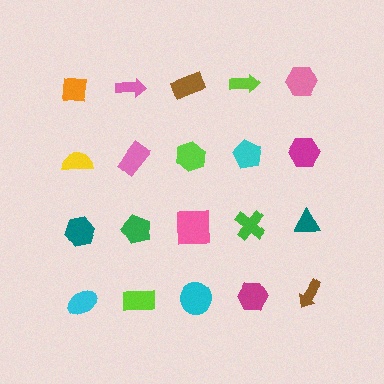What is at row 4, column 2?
A lime rectangle.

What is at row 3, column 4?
A green cross.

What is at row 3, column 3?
A pink square.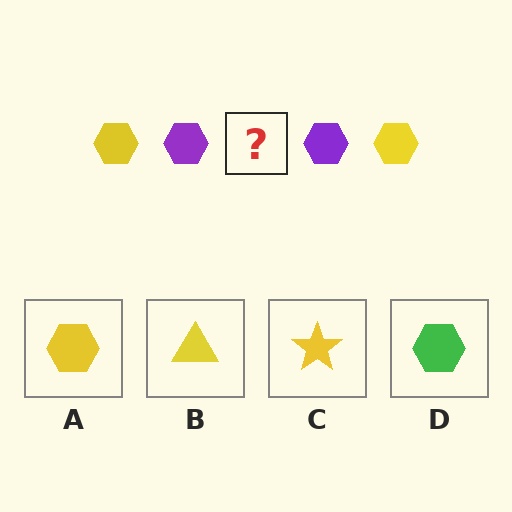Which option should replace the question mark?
Option A.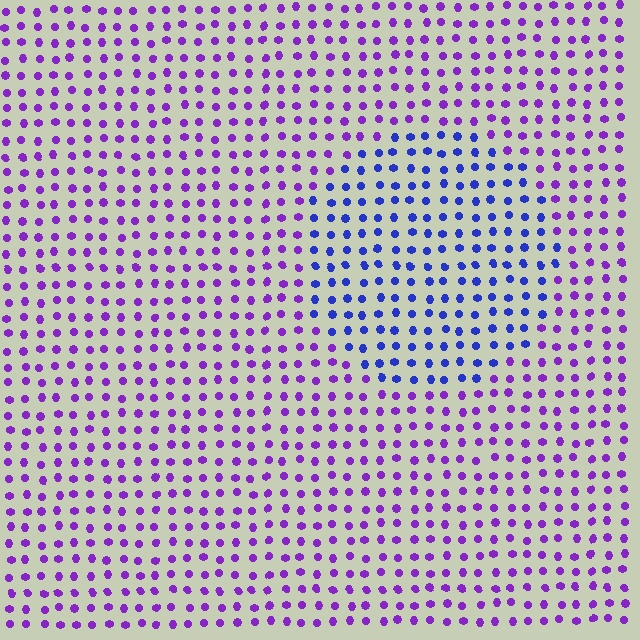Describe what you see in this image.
The image is filled with small purple elements in a uniform arrangement. A circle-shaped region is visible where the elements are tinted to a slightly different hue, forming a subtle color boundary.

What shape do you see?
I see a circle.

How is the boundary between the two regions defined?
The boundary is defined purely by a slight shift in hue (about 42 degrees). Spacing, size, and orientation are identical on both sides.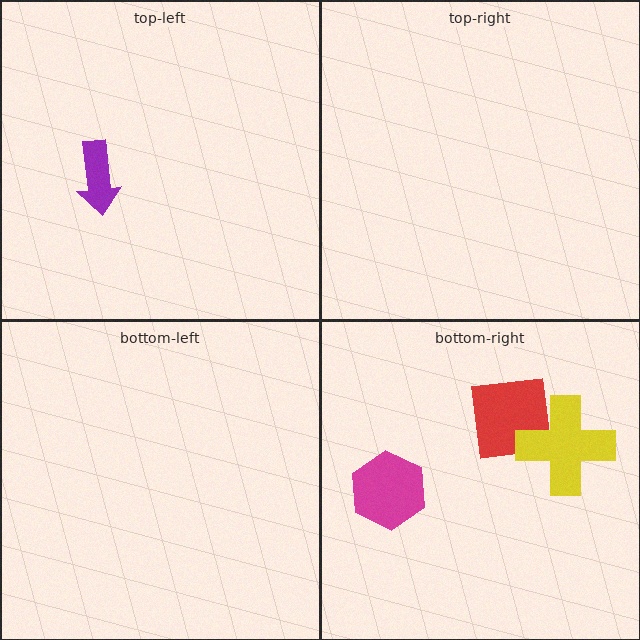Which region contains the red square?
The bottom-right region.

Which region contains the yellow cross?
The bottom-right region.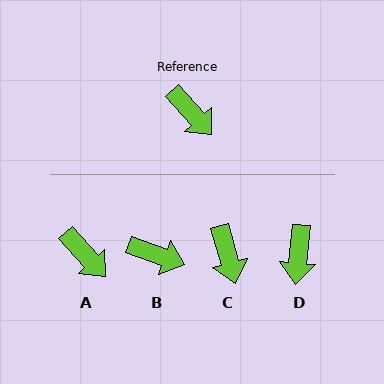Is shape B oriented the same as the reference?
No, it is off by about 28 degrees.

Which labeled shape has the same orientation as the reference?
A.